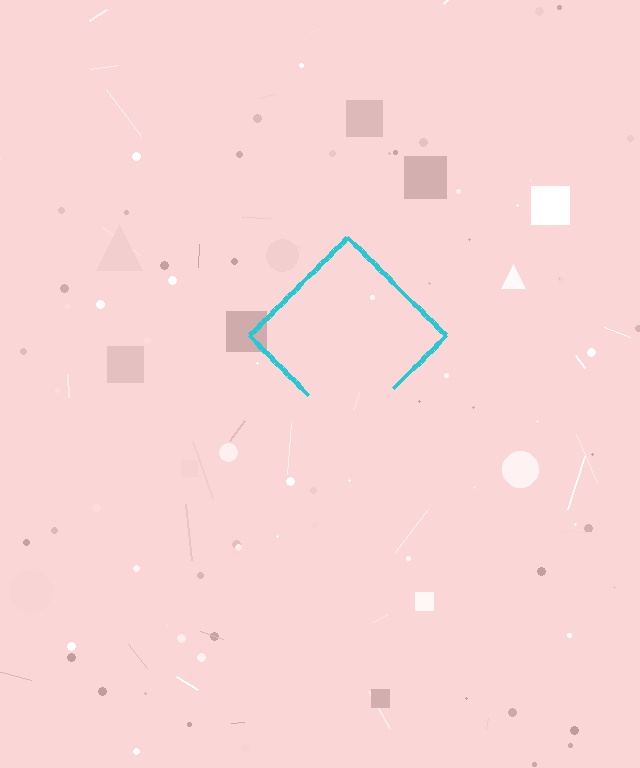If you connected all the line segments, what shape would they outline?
They would outline a diamond.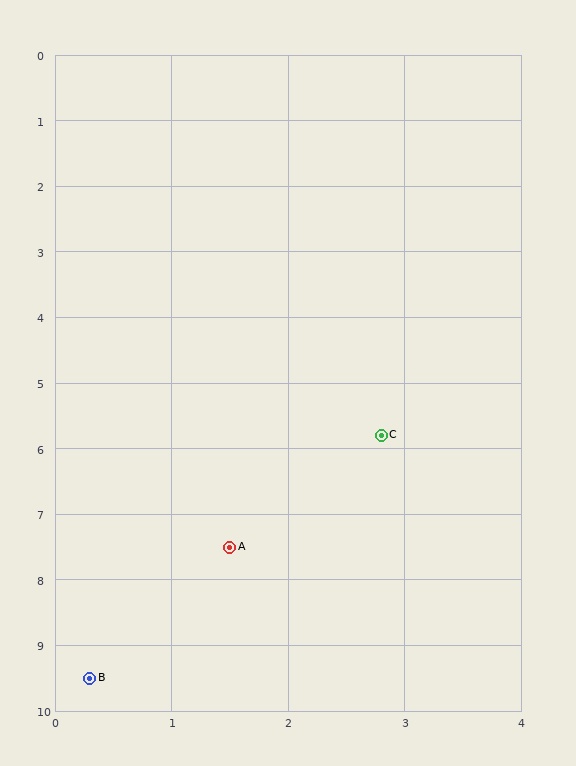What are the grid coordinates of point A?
Point A is at approximately (1.5, 7.5).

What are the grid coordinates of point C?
Point C is at approximately (2.8, 5.8).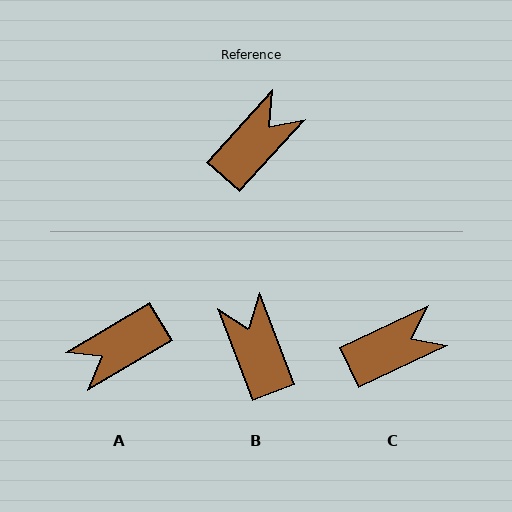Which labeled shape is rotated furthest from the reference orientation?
A, about 163 degrees away.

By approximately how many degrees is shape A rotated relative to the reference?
Approximately 163 degrees counter-clockwise.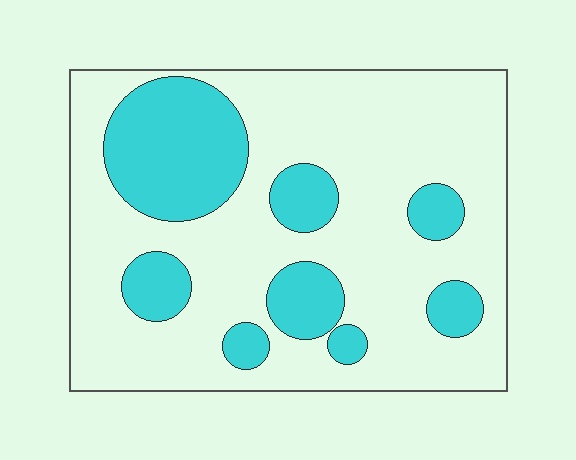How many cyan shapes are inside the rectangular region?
8.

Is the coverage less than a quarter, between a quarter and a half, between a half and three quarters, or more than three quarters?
Between a quarter and a half.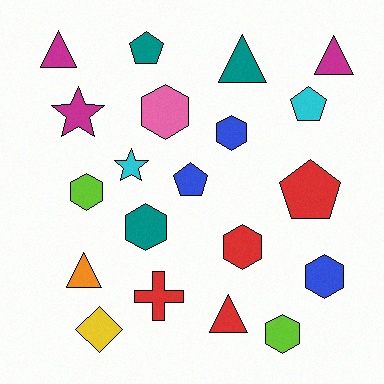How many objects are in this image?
There are 20 objects.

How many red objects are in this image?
There are 4 red objects.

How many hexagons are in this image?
There are 7 hexagons.